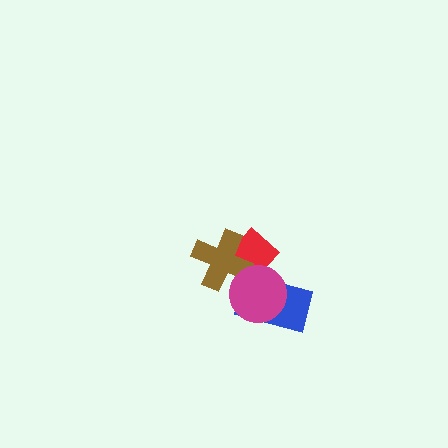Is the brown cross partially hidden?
Yes, it is partially covered by another shape.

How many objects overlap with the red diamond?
3 objects overlap with the red diamond.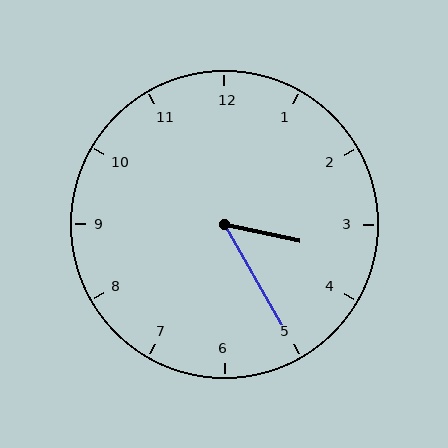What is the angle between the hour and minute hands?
Approximately 48 degrees.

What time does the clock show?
3:25.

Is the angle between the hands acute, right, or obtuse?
It is acute.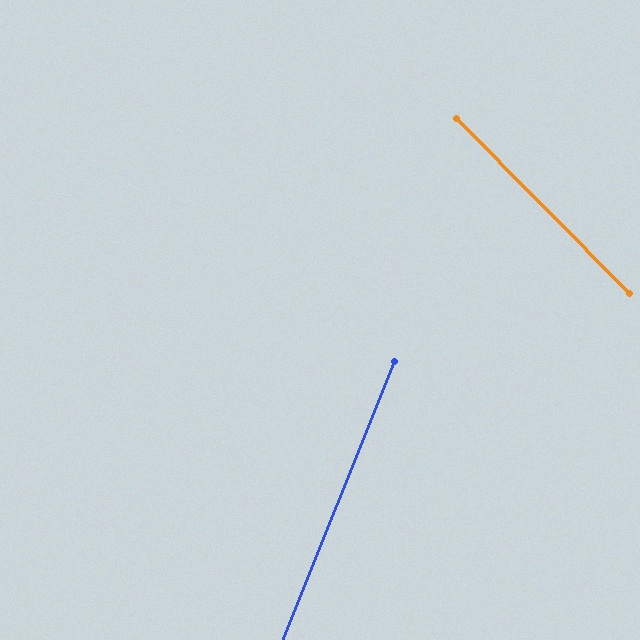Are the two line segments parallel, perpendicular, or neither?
Neither parallel nor perpendicular — they differ by about 66°.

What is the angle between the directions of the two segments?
Approximately 66 degrees.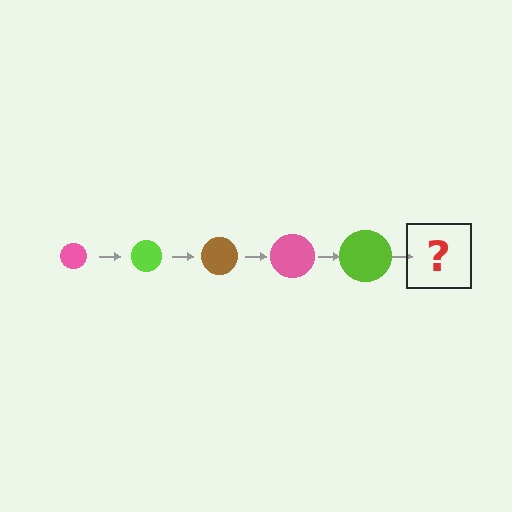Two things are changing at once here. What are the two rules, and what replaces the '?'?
The two rules are that the circle grows larger each step and the color cycles through pink, lime, and brown. The '?' should be a brown circle, larger than the previous one.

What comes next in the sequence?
The next element should be a brown circle, larger than the previous one.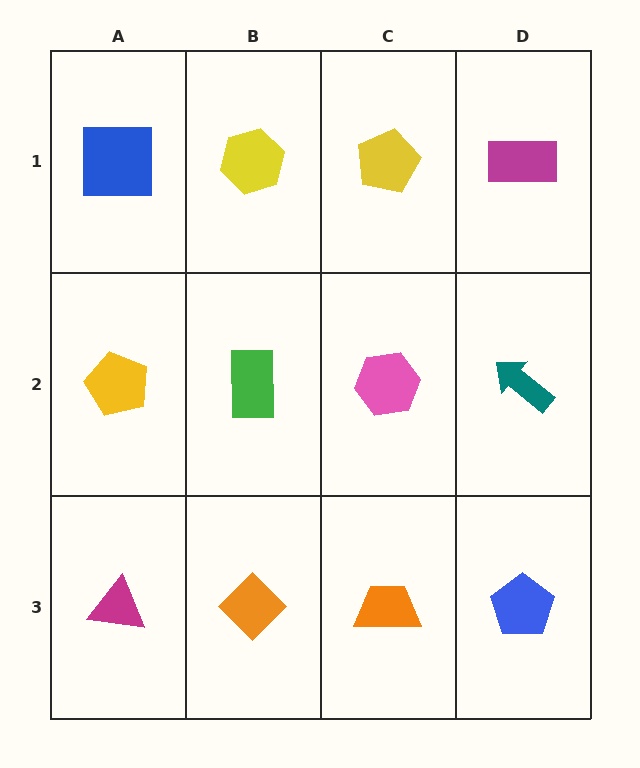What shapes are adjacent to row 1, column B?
A green rectangle (row 2, column B), a blue square (row 1, column A), a yellow pentagon (row 1, column C).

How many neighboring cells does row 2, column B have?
4.